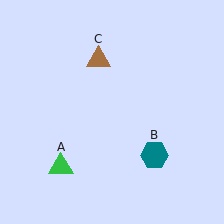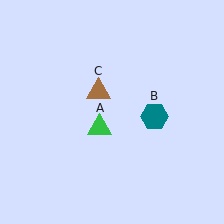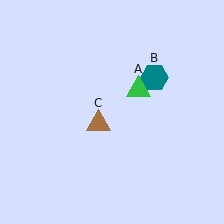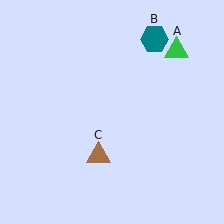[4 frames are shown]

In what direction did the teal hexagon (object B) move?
The teal hexagon (object B) moved up.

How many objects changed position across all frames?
3 objects changed position: green triangle (object A), teal hexagon (object B), brown triangle (object C).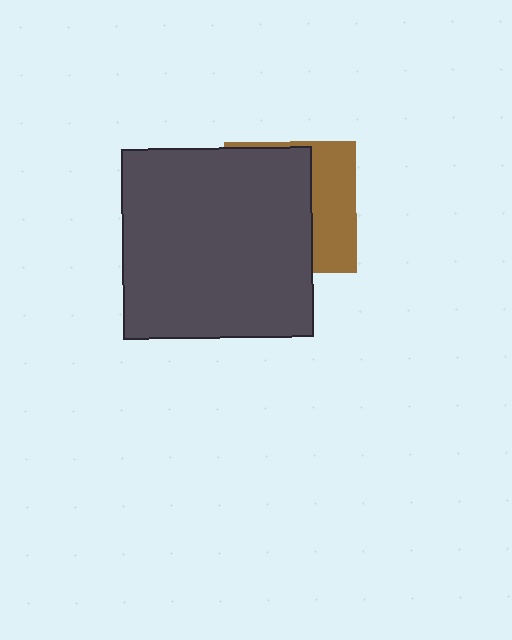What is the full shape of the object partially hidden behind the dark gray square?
The partially hidden object is a brown square.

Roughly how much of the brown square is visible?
A small part of it is visible (roughly 36%).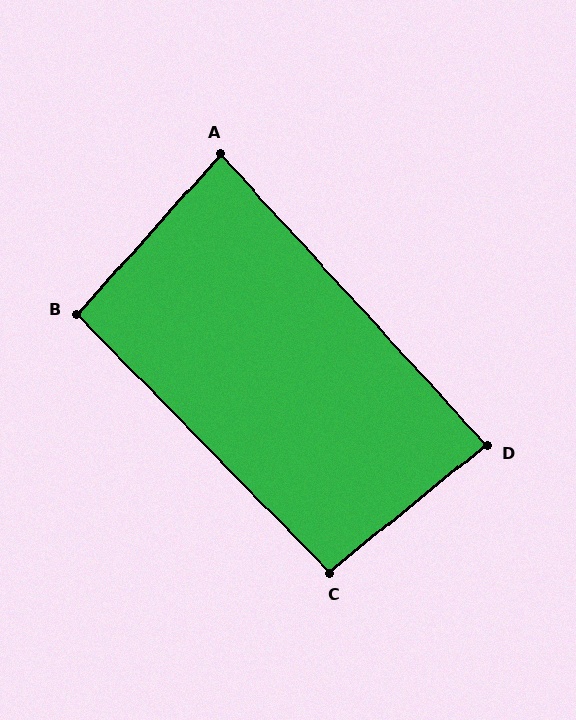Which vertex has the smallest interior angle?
A, at approximately 85 degrees.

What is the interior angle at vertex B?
Approximately 94 degrees (approximately right).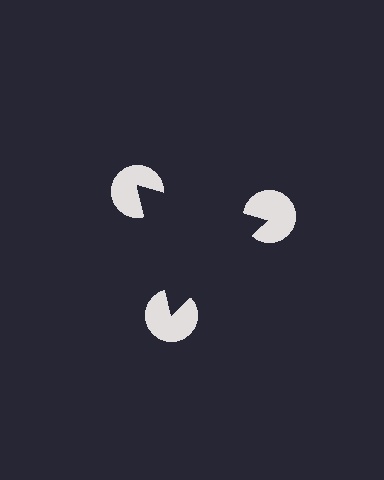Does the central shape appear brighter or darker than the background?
It typically appears slightly darker than the background, even though no actual brightness change is drawn.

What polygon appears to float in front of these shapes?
An illusory triangle — its edges are inferred from the aligned wedge cuts in the pac-man discs, not physically drawn.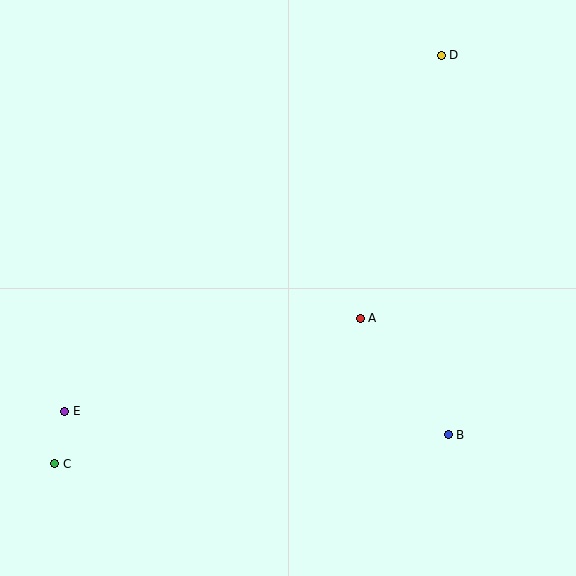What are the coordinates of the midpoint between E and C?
The midpoint between E and C is at (60, 437).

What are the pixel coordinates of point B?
Point B is at (448, 435).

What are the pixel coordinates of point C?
Point C is at (55, 464).